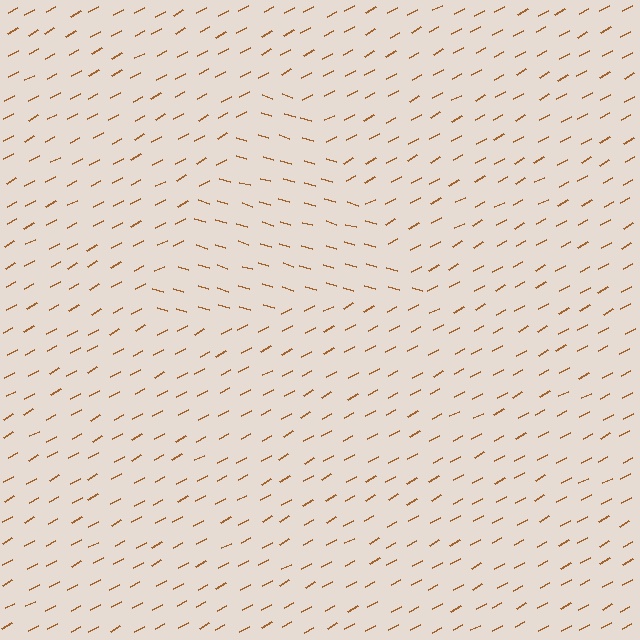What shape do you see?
I see a triangle.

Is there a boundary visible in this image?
Yes, there is a texture boundary formed by a change in line orientation.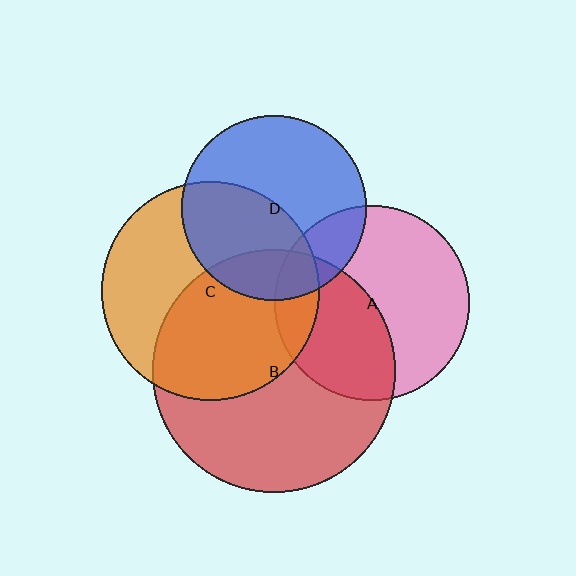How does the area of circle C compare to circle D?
Approximately 1.4 times.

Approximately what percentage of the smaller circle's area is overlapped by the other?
Approximately 45%.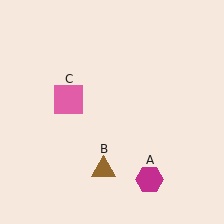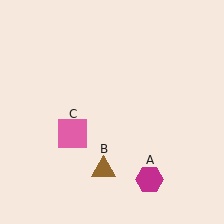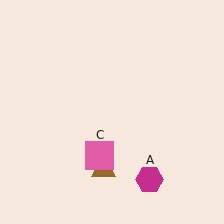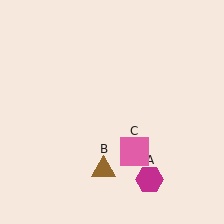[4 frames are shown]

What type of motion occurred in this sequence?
The pink square (object C) rotated counterclockwise around the center of the scene.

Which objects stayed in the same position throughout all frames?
Magenta hexagon (object A) and brown triangle (object B) remained stationary.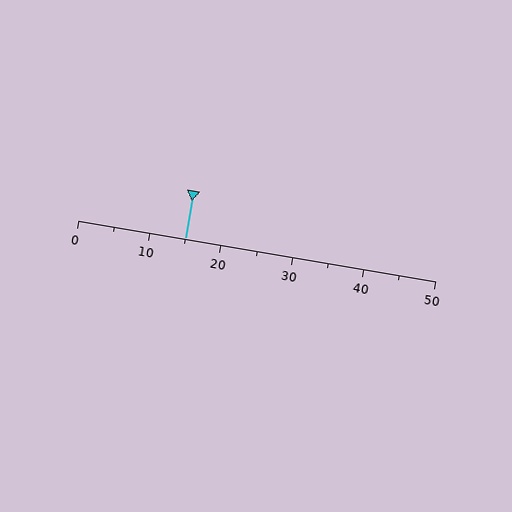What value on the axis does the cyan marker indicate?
The marker indicates approximately 15.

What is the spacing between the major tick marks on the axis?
The major ticks are spaced 10 apart.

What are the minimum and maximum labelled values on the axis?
The axis runs from 0 to 50.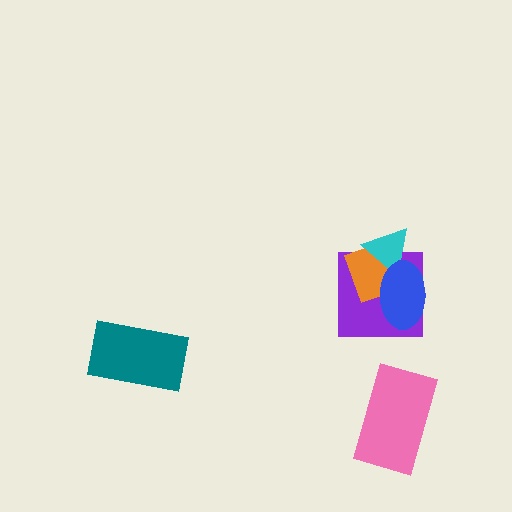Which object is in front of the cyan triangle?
The blue ellipse is in front of the cyan triangle.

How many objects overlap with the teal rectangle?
0 objects overlap with the teal rectangle.